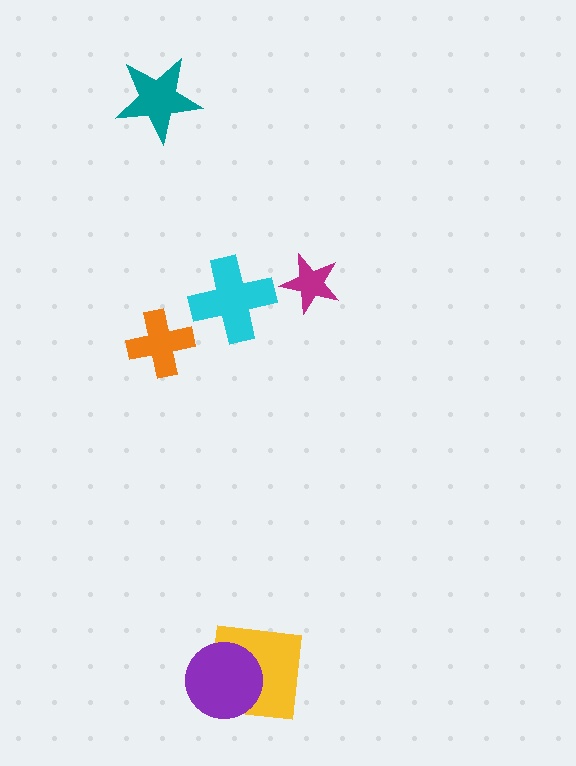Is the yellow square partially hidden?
Yes, it is partially covered by another shape.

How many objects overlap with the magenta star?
0 objects overlap with the magenta star.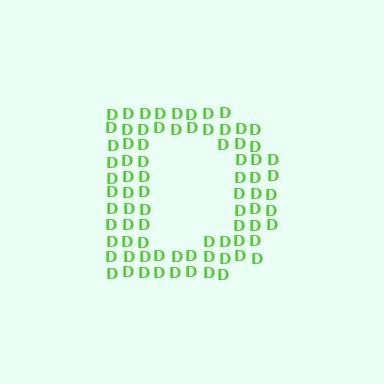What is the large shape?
The large shape is the letter D.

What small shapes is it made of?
It is made of small letter D's.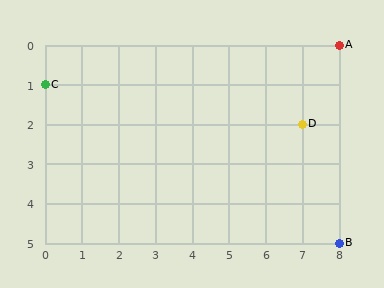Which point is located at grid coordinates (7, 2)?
Point D is at (7, 2).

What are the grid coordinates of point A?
Point A is at grid coordinates (8, 0).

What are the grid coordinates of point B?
Point B is at grid coordinates (8, 5).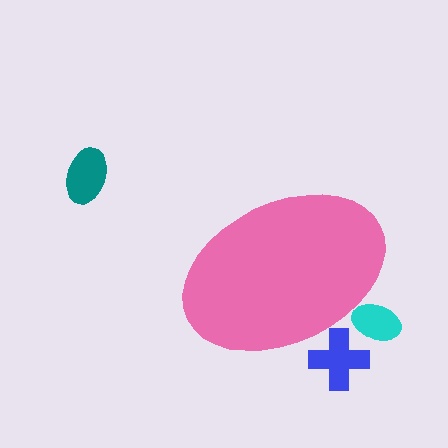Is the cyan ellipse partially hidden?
Yes, the cyan ellipse is partially hidden behind the pink ellipse.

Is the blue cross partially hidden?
Yes, the blue cross is partially hidden behind the pink ellipse.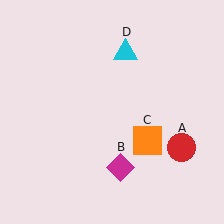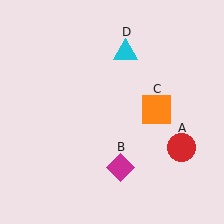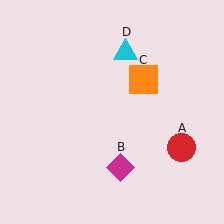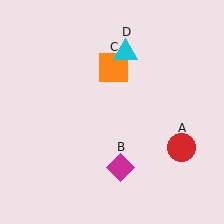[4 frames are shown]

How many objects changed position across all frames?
1 object changed position: orange square (object C).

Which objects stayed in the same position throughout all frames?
Red circle (object A) and magenta diamond (object B) and cyan triangle (object D) remained stationary.